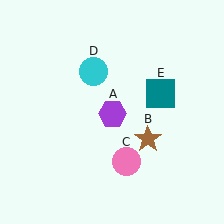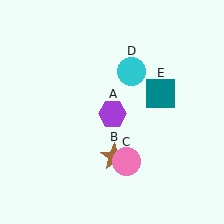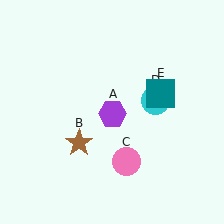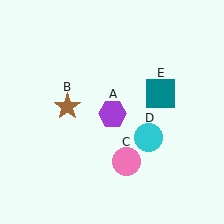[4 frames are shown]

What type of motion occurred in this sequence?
The brown star (object B), cyan circle (object D) rotated clockwise around the center of the scene.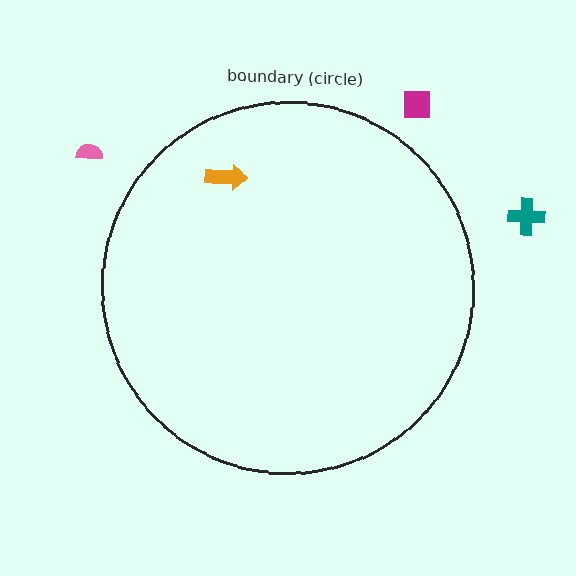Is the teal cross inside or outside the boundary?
Outside.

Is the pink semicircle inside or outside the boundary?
Outside.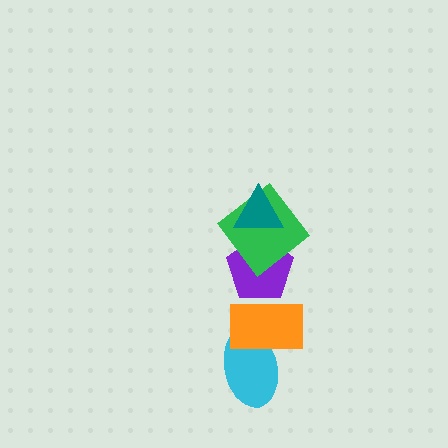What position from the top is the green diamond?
The green diamond is 2nd from the top.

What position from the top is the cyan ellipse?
The cyan ellipse is 5th from the top.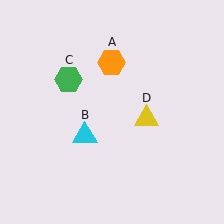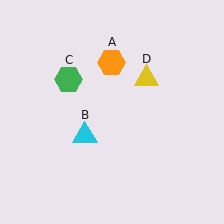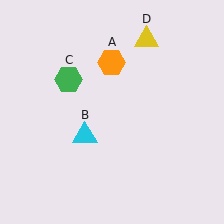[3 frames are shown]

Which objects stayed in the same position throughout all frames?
Orange hexagon (object A) and cyan triangle (object B) and green hexagon (object C) remained stationary.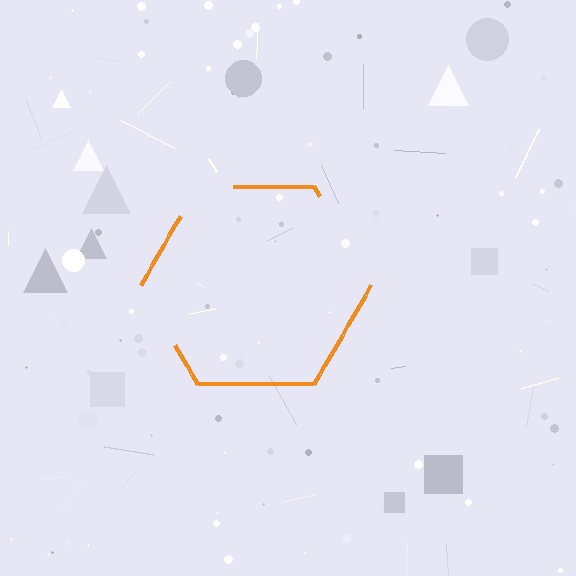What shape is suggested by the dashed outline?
The dashed outline suggests a hexagon.